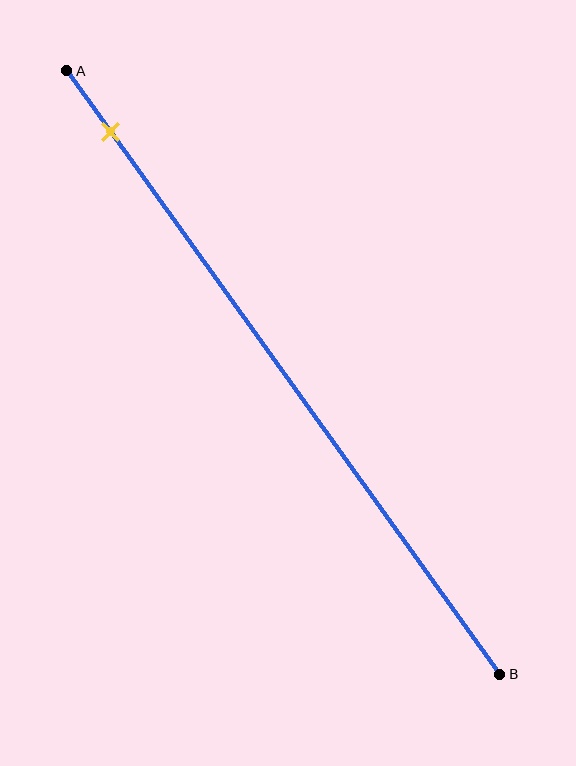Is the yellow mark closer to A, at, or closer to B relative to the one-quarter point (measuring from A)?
The yellow mark is closer to point A than the one-quarter point of segment AB.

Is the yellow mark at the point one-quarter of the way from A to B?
No, the mark is at about 10% from A, not at the 25% one-quarter point.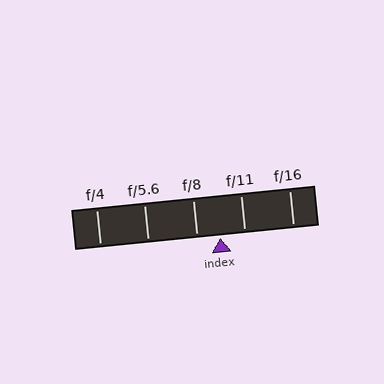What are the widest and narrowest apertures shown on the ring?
The widest aperture shown is f/4 and the narrowest is f/16.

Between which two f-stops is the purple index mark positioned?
The index mark is between f/8 and f/11.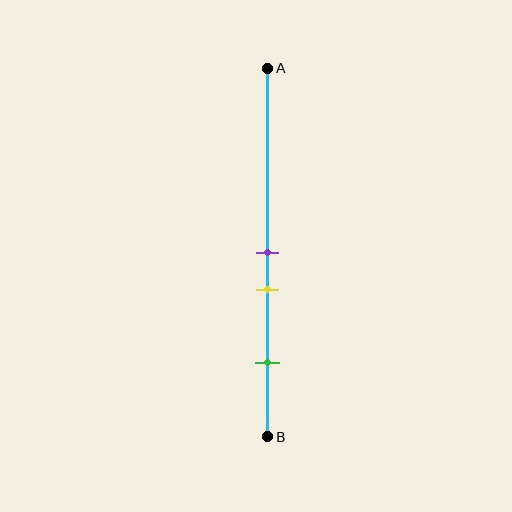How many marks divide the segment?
There are 3 marks dividing the segment.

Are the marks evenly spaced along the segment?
No, the marks are not evenly spaced.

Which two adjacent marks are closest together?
The purple and yellow marks are the closest adjacent pair.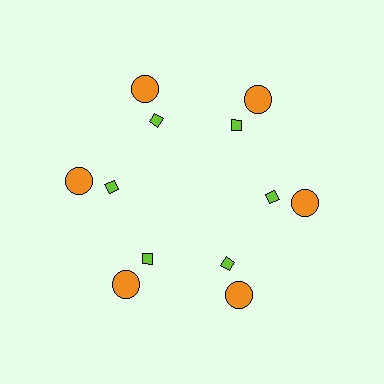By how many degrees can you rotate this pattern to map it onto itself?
The pattern maps onto itself every 60 degrees of rotation.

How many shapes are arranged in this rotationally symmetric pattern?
There are 12 shapes, arranged in 6 groups of 2.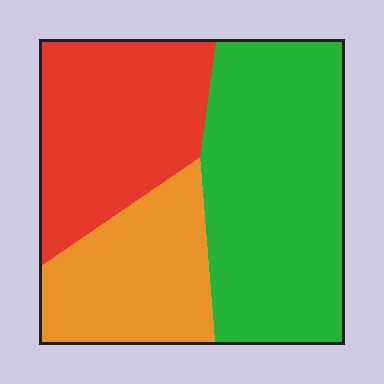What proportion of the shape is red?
Red covers around 30% of the shape.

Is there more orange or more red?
Red.